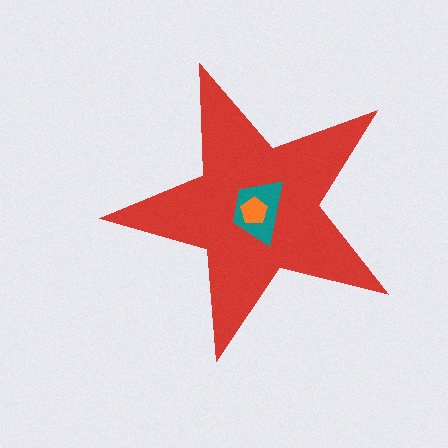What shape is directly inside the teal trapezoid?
The orange pentagon.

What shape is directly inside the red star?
The teal trapezoid.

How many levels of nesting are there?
3.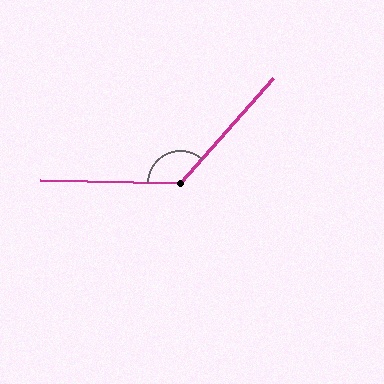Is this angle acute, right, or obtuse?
It is obtuse.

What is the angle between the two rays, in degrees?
Approximately 130 degrees.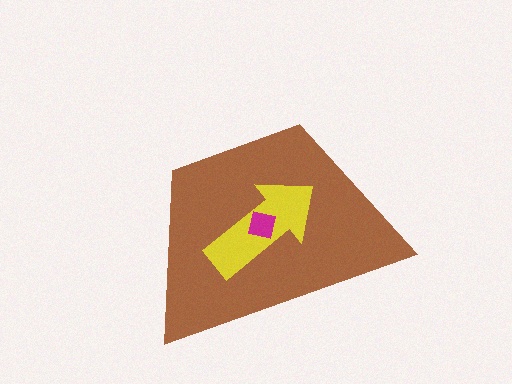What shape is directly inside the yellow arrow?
The magenta square.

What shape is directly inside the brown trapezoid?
The yellow arrow.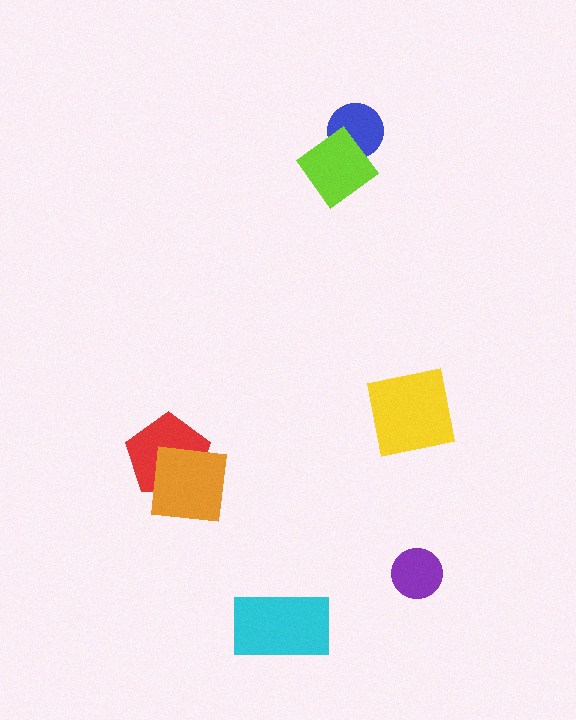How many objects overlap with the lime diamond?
1 object overlaps with the lime diamond.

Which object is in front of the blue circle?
The lime diamond is in front of the blue circle.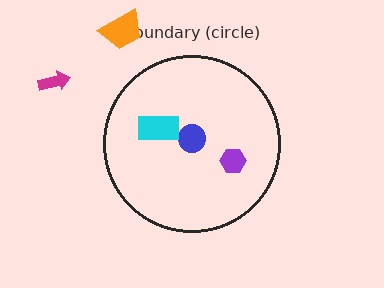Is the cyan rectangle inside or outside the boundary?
Inside.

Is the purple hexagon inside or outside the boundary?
Inside.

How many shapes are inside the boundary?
3 inside, 2 outside.